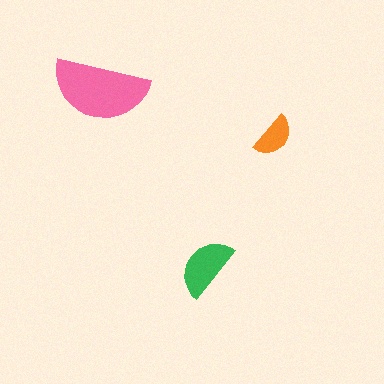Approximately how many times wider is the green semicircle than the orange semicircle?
About 1.5 times wider.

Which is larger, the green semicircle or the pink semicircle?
The pink one.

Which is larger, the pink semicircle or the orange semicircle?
The pink one.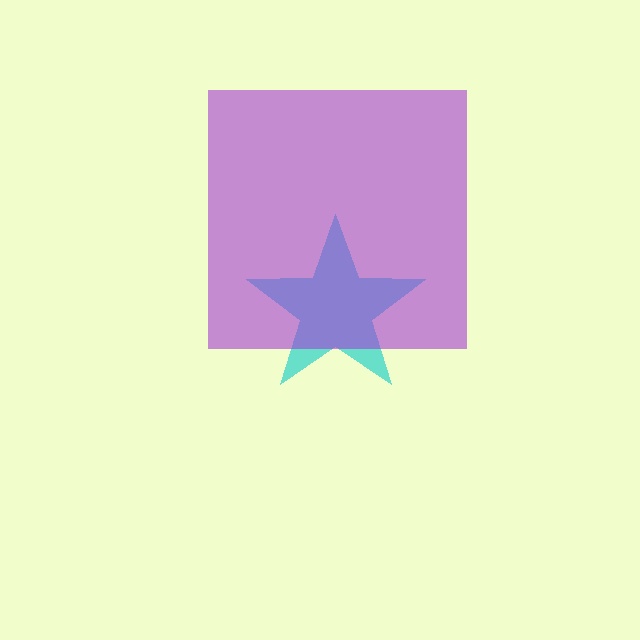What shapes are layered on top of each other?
The layered shapes are: a cyan star, a purple square.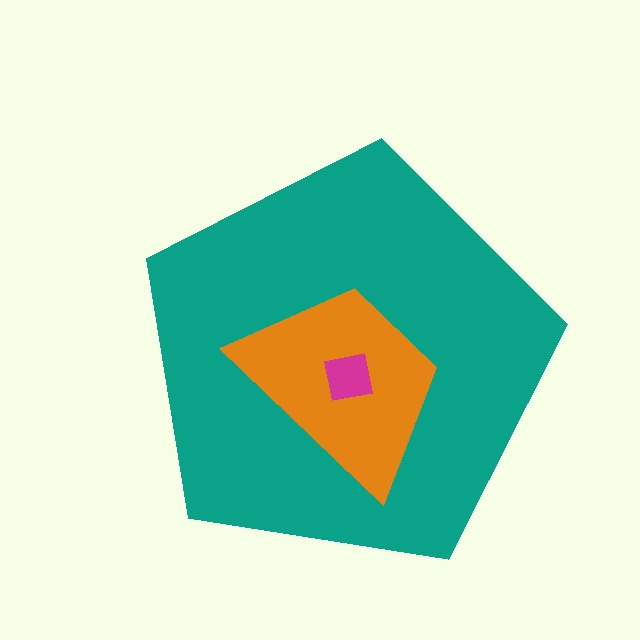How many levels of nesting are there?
3.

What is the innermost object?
The magenta square.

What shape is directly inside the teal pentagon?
The orange trapezoid.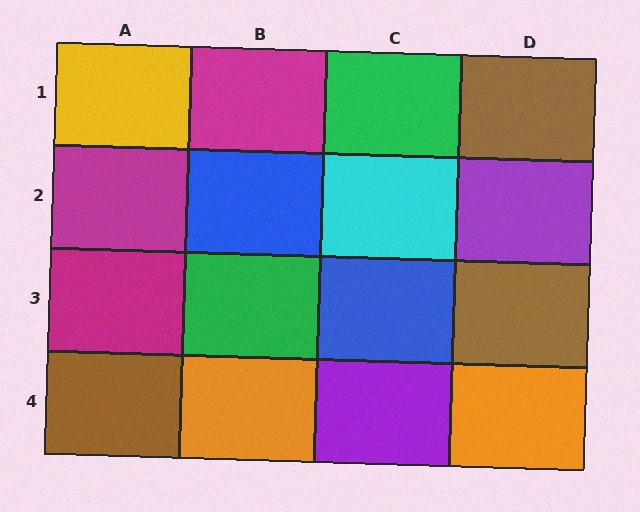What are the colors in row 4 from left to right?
Brown, orange, purple, orange.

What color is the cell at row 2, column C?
Cyan.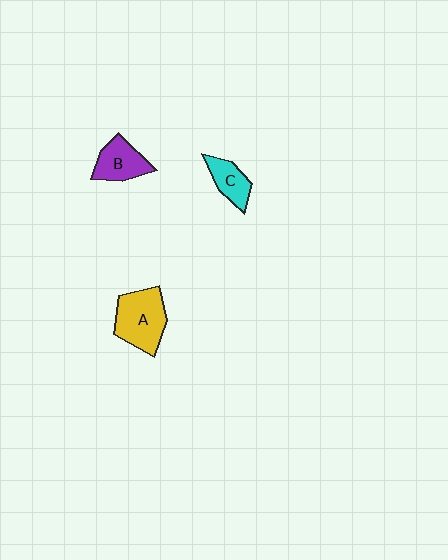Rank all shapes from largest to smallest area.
From largest to smallest: A (yellow), B (purple), C (cyan).